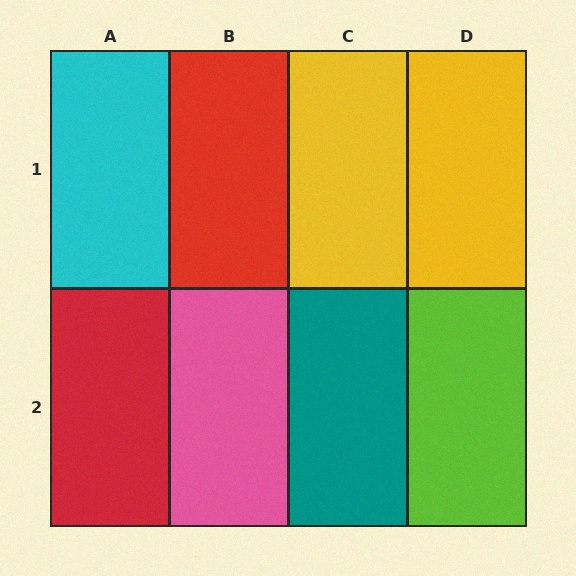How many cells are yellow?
2 cells are yellow.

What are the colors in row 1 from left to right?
Cyan, red, yellow, yellow.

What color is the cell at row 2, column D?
Lime.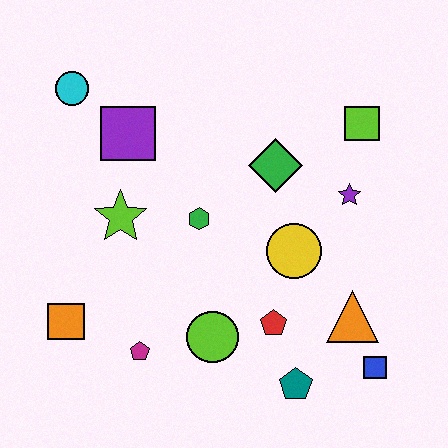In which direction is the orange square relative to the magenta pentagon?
The orange square is to the left of the magenta pentagon.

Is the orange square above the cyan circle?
No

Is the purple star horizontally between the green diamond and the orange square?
No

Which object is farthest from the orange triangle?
The cyan circle is farthest from the orange triangle.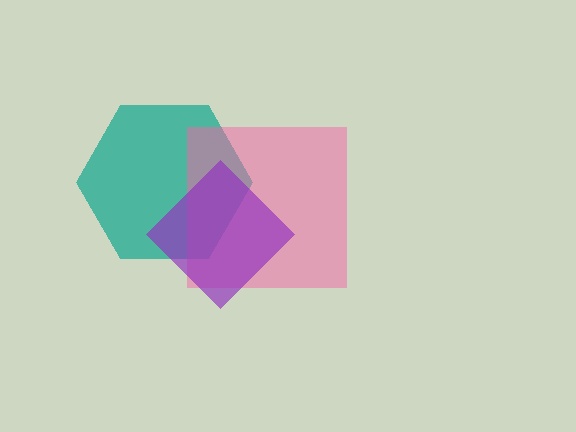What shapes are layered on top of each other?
The layered shapes are: a teal hexagon, a pink square, a purple diamond.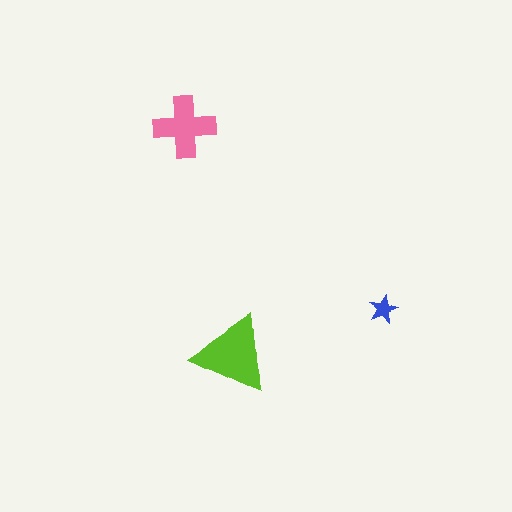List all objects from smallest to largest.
The blue star, the pink cross, the lime triangle.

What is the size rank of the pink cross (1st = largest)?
2nd.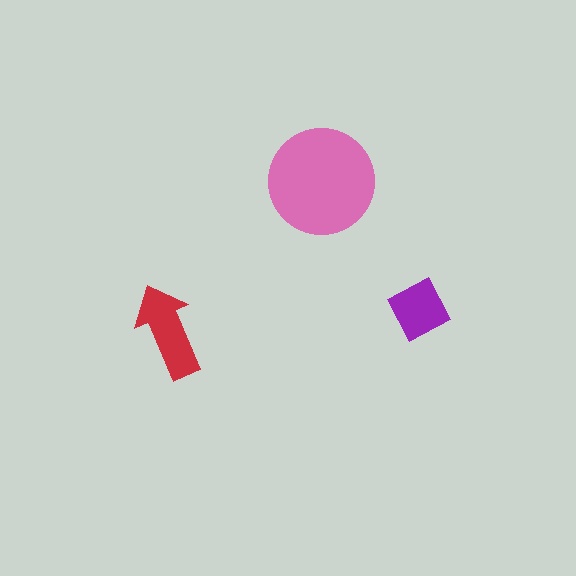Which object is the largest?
The pink circle.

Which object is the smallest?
The purple diamond.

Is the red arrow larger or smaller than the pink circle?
Smaller.